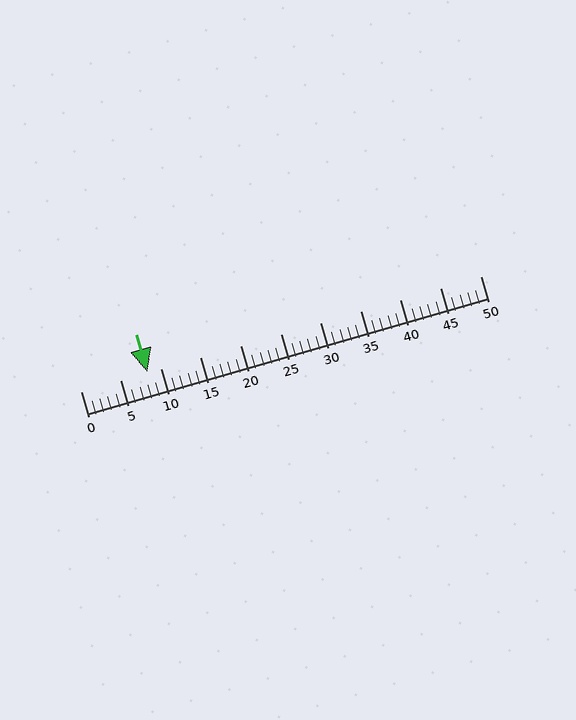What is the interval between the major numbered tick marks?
The major tick marks are spaced 5 units apart.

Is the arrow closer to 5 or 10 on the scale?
The arrow is closer to 10.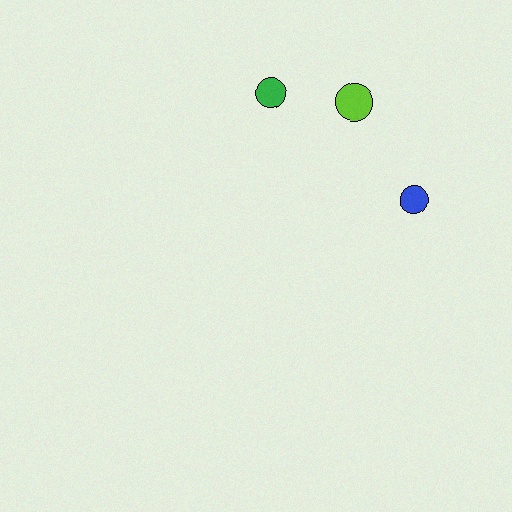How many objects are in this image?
There are 3 objects.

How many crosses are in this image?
There are no crosses.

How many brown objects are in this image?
There are no brown objects.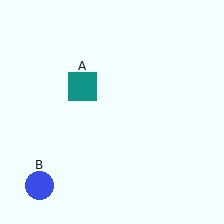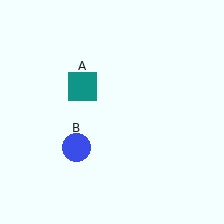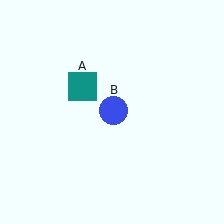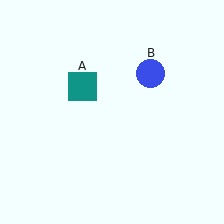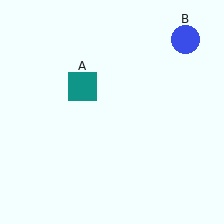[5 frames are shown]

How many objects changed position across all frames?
1 object changed position: blue circle (object B).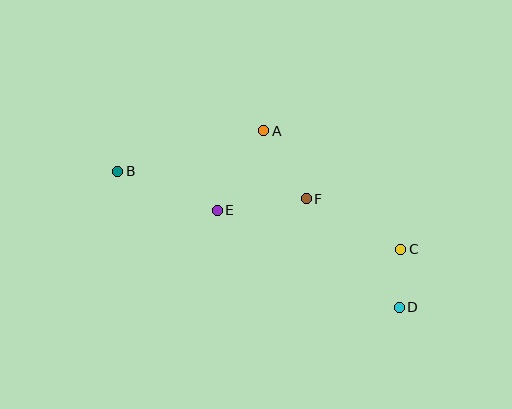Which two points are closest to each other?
Points C and D are closest to each other.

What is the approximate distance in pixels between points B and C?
The distance between B and C is approximately 294 pixels.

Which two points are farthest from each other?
Points B and D are farthest from each other.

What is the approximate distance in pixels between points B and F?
The distance between B and F is approximately 191 pixels.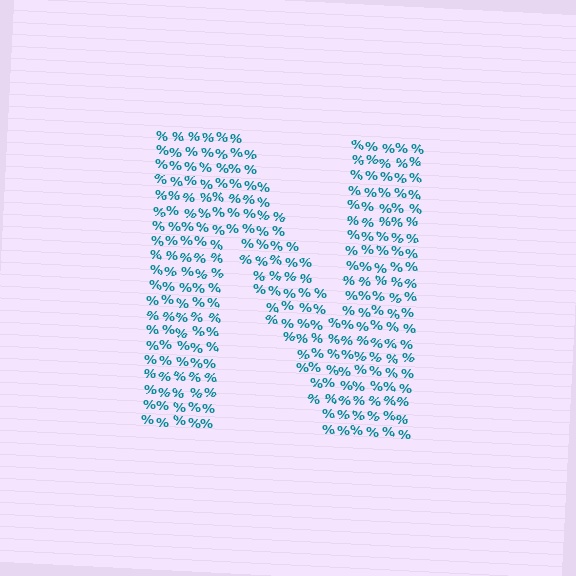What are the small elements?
The small elements are percent signs.